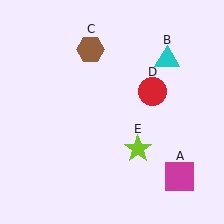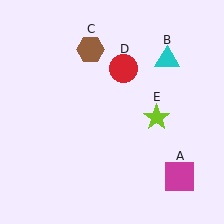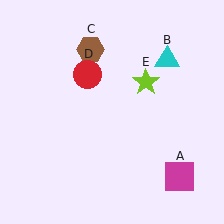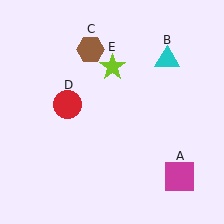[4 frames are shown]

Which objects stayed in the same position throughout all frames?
Magenta square (object A) and cyan triangle (object B) and brown hexagon (object C) remained stationary.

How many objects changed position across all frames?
2 objects changed position: red circle (object D), lime star (object E).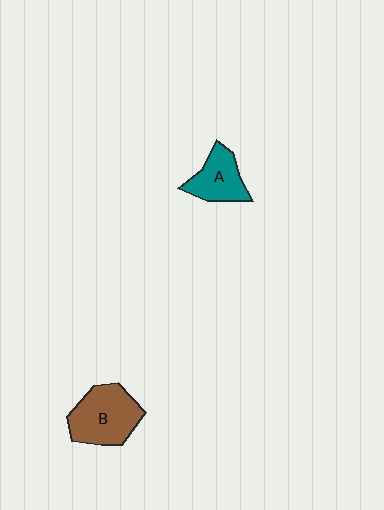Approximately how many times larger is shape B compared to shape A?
Approximately 1.5 times.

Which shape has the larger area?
Shape B (brown).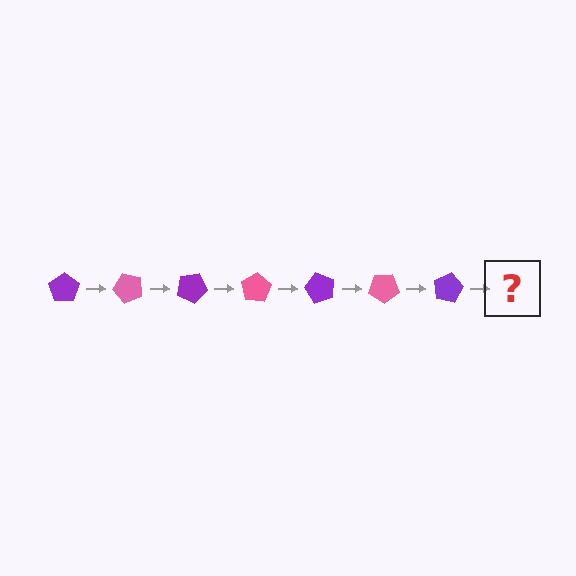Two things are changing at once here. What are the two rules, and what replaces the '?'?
The two rules are that it rotates 50 degrees each step and the color cycles through purple and pink. The '?' should be a pink pentagon, rotated 350 degrees from the start.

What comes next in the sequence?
The next element should be a pink pentagon, rotated 350 degrees from the start.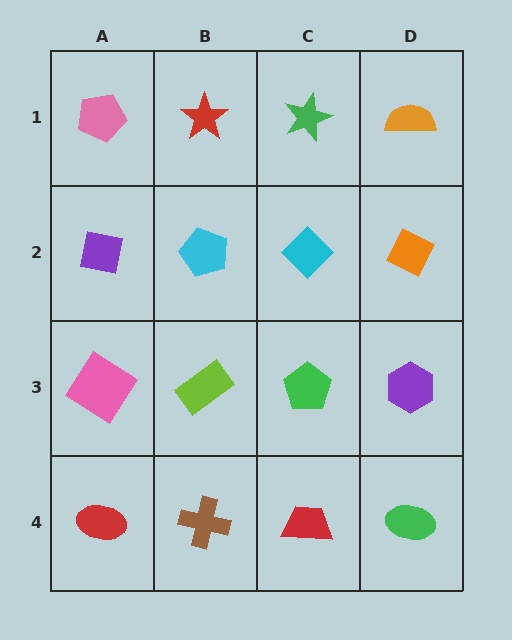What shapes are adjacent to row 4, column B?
A lime rectangle (row 3, column B), a red ellipse (row 4, column A), a red trapezoid (row 4, column C).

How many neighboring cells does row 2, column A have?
3.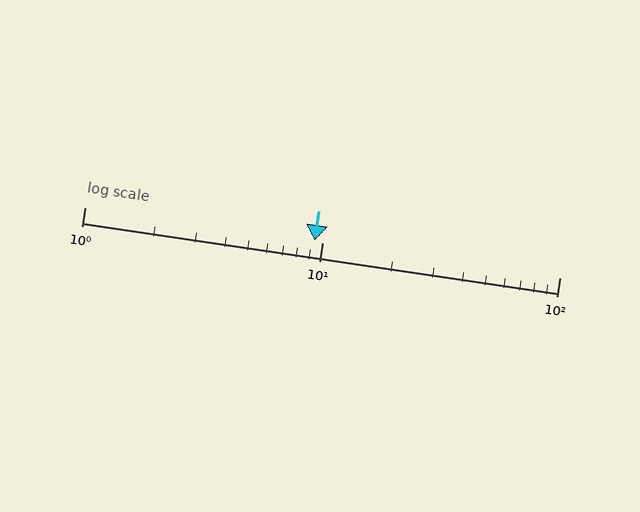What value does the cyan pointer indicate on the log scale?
The pointer indicates approximately 9.3.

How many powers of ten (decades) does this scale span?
The scale spans 2 decades, from 1 to 100.